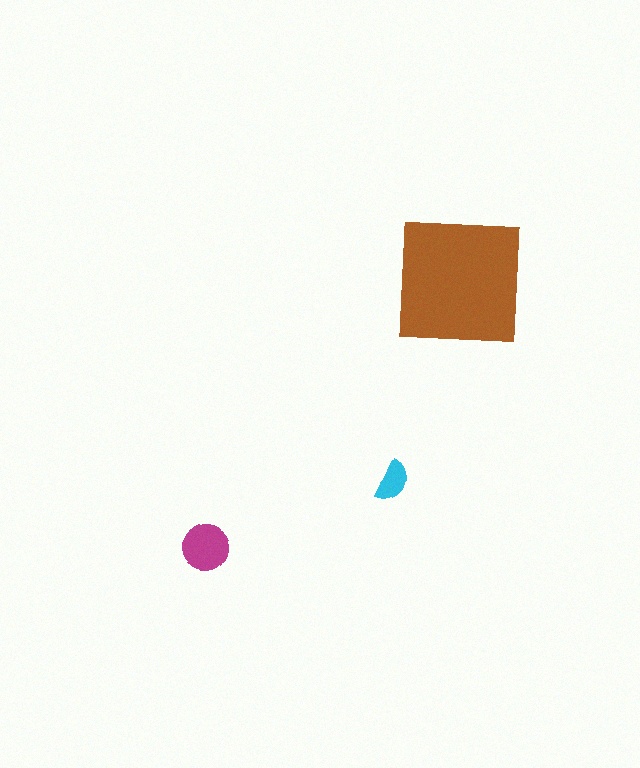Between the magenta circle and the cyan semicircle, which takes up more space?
The magenta circle.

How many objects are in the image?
There are 3 objects in the image.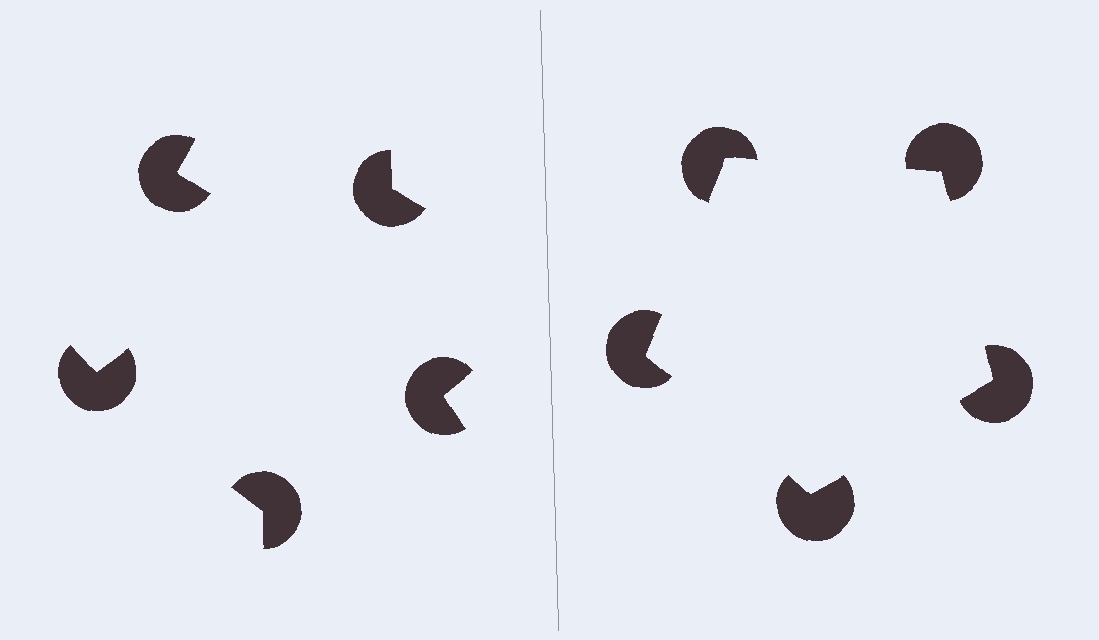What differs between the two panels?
The pac-man discs are positioned identically on both sides; only the wedge orientations differ. On the right they align to a pentagon; on the left they are misaligned.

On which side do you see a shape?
An illusory pentagon appears on the right side. On the left side the wedge cuts are rotated, so no coherent shape forms.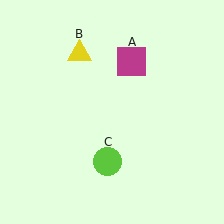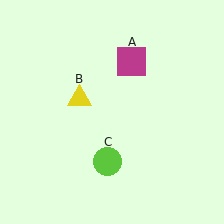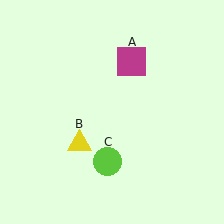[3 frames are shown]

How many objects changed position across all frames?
1 object changed position: yellow triangle (object B).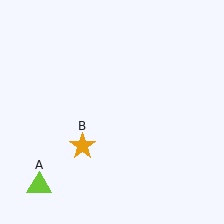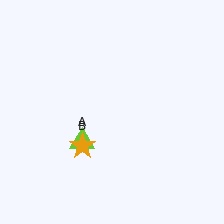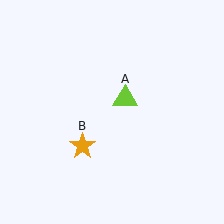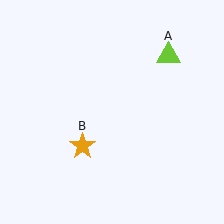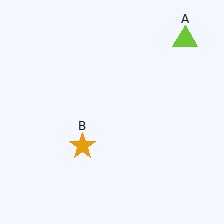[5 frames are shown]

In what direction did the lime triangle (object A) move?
The lime triangle (object A) moved up and to the right.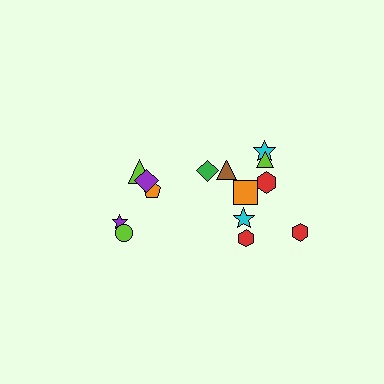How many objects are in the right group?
There are 8 objects.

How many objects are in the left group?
There are 6 objects.